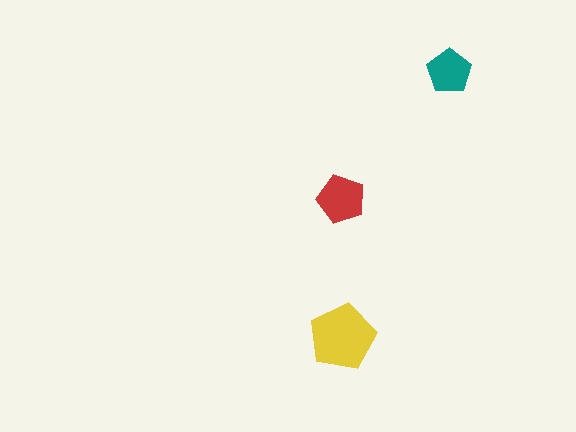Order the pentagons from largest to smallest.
the yellow one, the red one, the teal one.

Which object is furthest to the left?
The red pentagon is leftmost.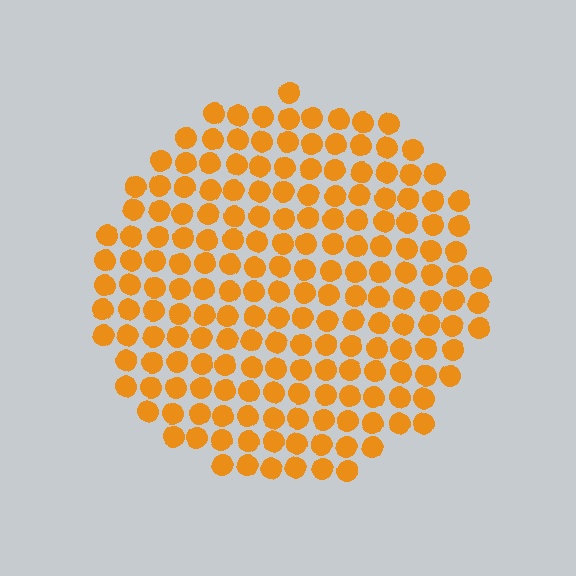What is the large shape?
The large shape is a circle.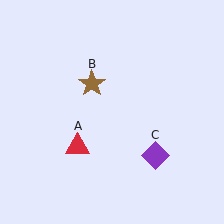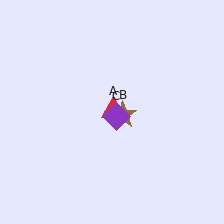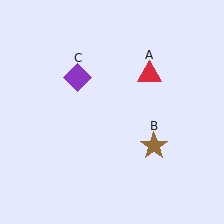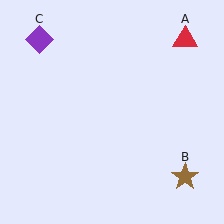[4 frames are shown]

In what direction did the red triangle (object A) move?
The red triangle (object A) moved up and to the right.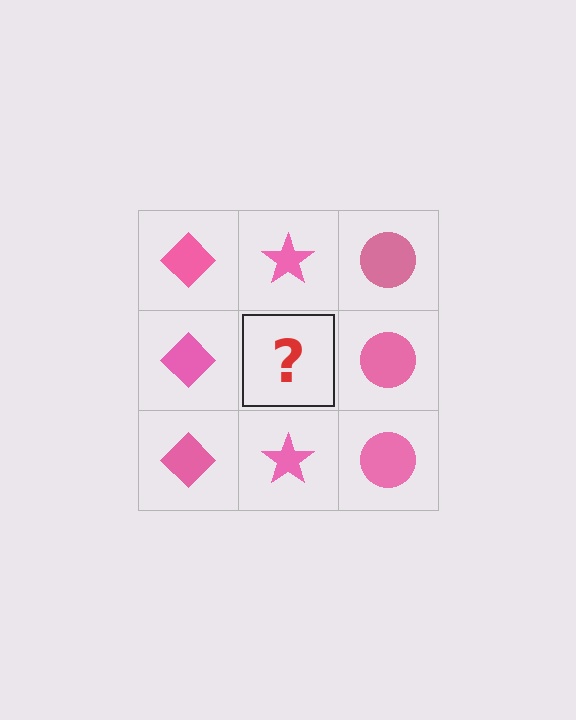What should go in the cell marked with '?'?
The missing cell should contain a pink star.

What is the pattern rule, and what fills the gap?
The rule is that each column has a consistent shape. The gap should be filled with a pink star.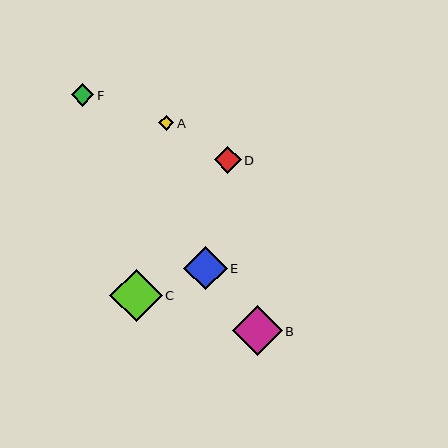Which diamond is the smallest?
Diamond A is the smallest with a size of approximately 15 pixels.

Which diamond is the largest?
Diamond C is the largest with a size of approximately 52 pixels.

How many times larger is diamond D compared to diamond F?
Diamond D is approximately 1.2 times the size of diamond F.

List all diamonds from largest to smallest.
From largest to smallest: C, B, E, D, F, A.